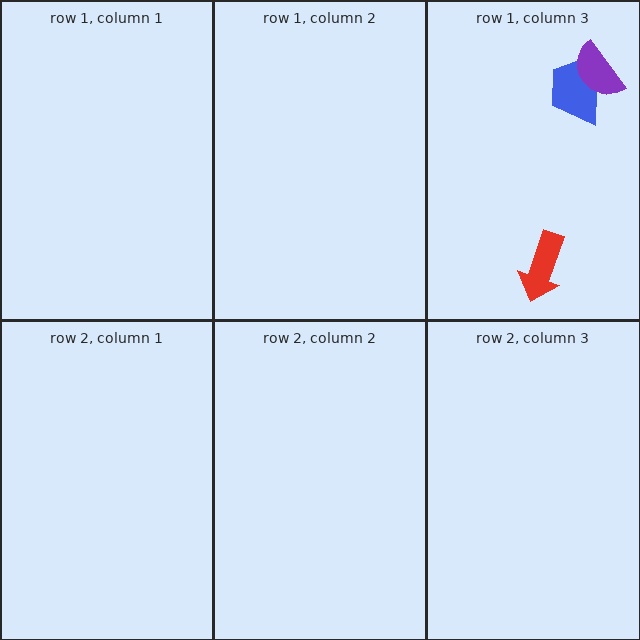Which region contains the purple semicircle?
The row 1, column 3 region.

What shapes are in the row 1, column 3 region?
The blue trapezoid, the red arrow, the purple semicircle.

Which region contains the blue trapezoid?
The row 1, column 3 region.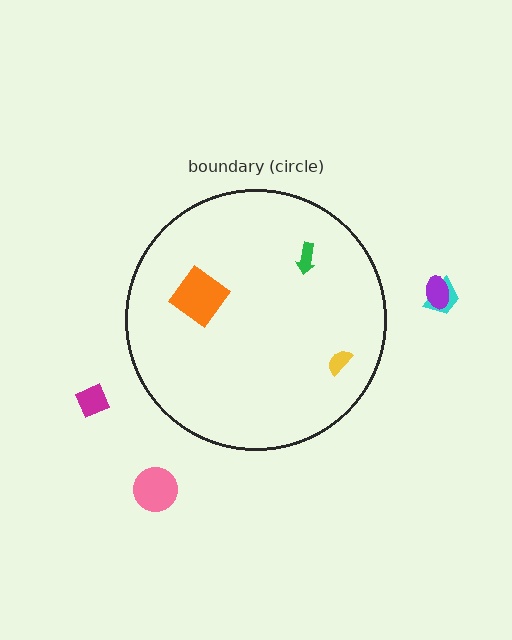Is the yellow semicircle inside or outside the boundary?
Inside.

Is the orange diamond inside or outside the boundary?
Inside.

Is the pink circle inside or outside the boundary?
Outside.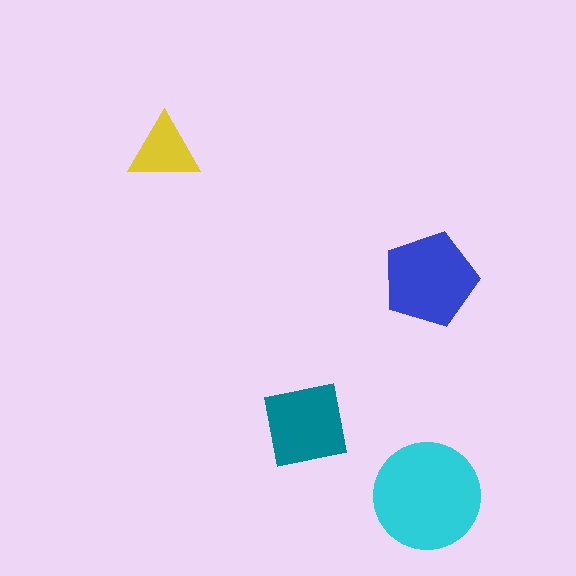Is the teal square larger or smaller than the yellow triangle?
Larger.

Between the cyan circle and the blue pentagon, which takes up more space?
The cyan circle.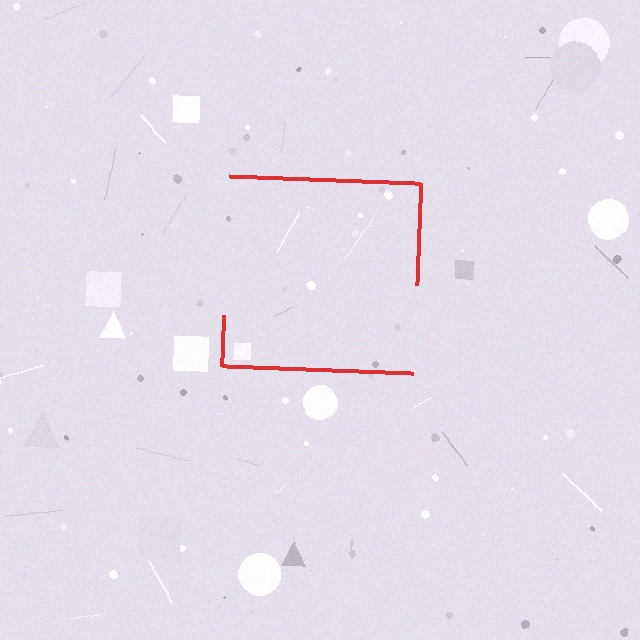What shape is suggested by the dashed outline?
The dashed outline suggests a square.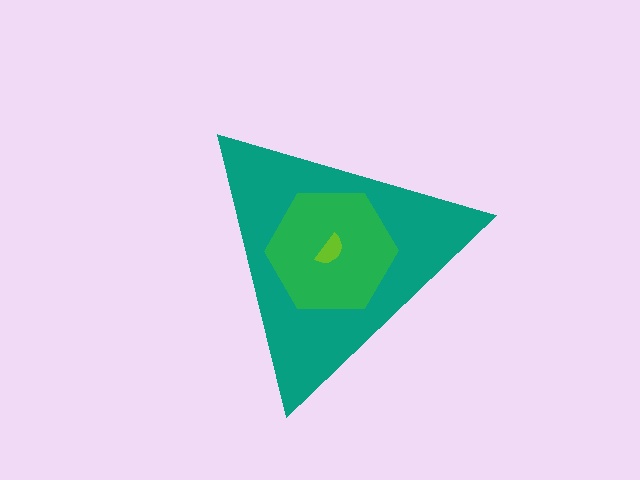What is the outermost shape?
The teal triangle.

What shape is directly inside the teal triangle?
The green hexagon.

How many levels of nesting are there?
3.